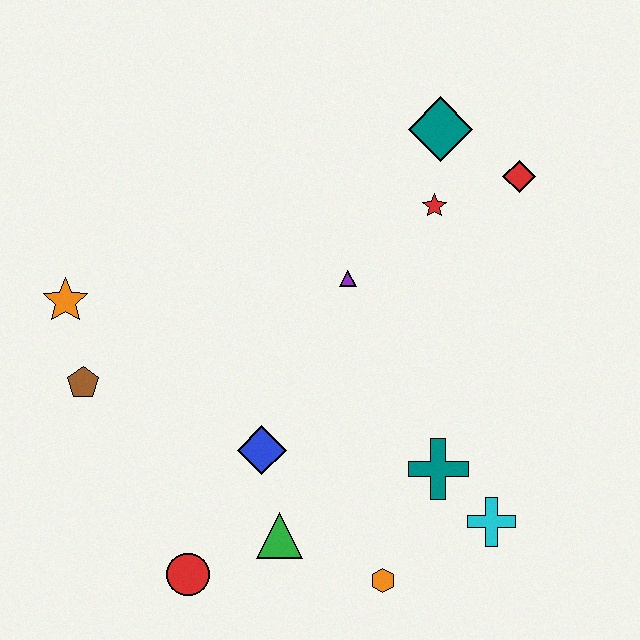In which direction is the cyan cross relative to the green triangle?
The cyan cross is to the right of the green triangle.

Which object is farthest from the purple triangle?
The red circle is farthest from the purple triangle.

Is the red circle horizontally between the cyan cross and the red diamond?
No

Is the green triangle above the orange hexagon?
Yes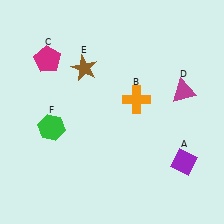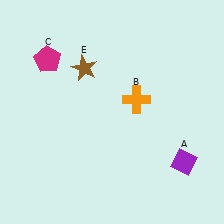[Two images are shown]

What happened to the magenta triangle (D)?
The magenta triangle (D) was removed in Image 2. It was in the top-right area of Image 1.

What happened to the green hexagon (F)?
The green hexagon (F) was removed in Image 2. It was in the bottom-left area of Image 1.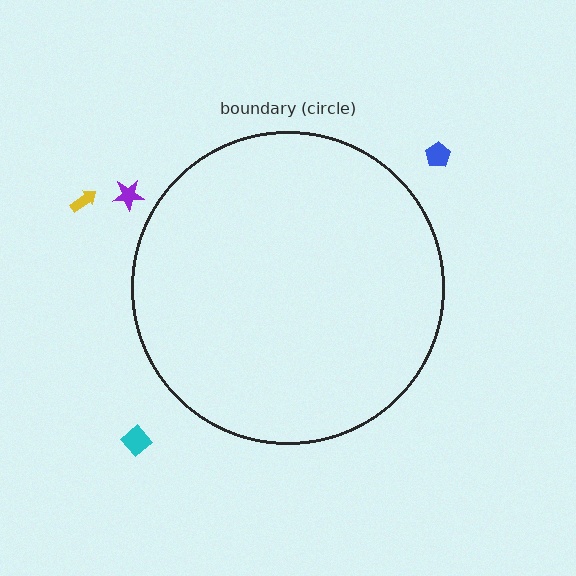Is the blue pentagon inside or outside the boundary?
Outside.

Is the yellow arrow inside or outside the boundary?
Outside.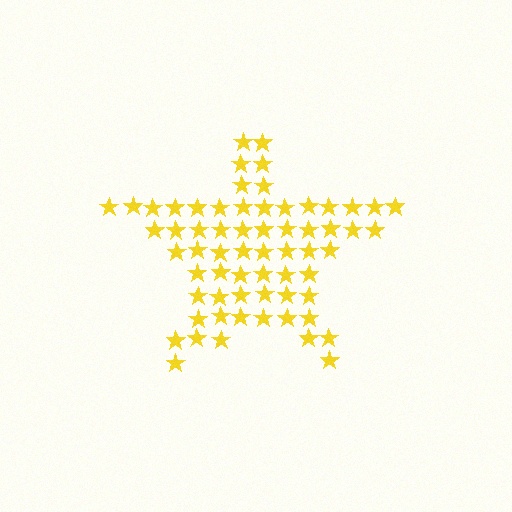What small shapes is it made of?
It is made of small stars.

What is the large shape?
The large shape is a star.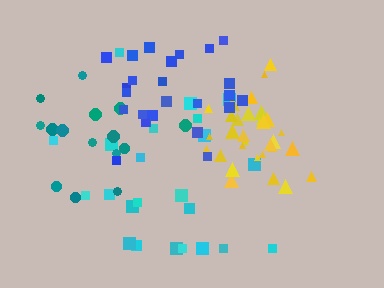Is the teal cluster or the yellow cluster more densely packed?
Yellow.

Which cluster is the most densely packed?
Yellow.